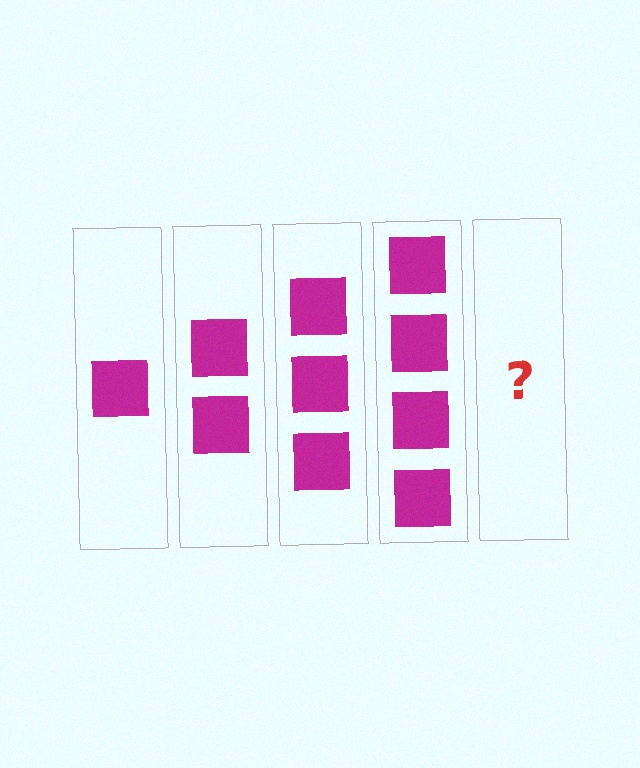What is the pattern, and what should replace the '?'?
The pattern is that each step adds one more square. The '?' should be 5 squares.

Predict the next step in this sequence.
The next step is 5 squares.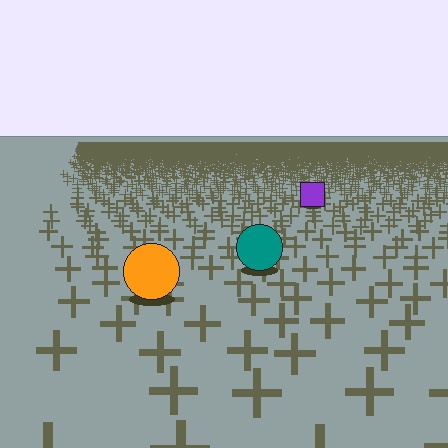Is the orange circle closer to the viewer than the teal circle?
Yes. The orange circle is closer — you can tell from the texture gradient: the ground texture is coarser near it.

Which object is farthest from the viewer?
The purple square is farthest from the viewer. It appears smaller and the ground texture around it is denser.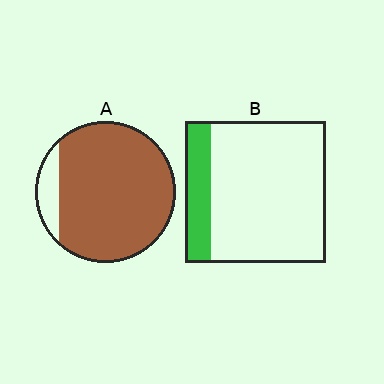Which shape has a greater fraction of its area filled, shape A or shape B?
Shape A.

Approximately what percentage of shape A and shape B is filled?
A is approximately 90% and B is approximately 20%.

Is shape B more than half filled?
No.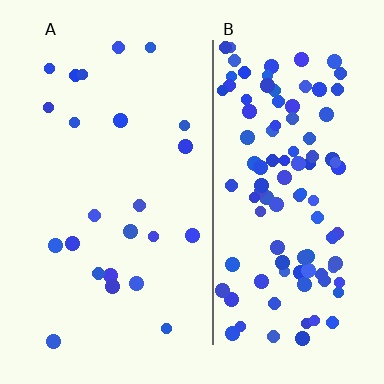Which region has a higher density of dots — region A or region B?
B (the right).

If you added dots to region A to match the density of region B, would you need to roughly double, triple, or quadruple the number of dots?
Approximately quadruple.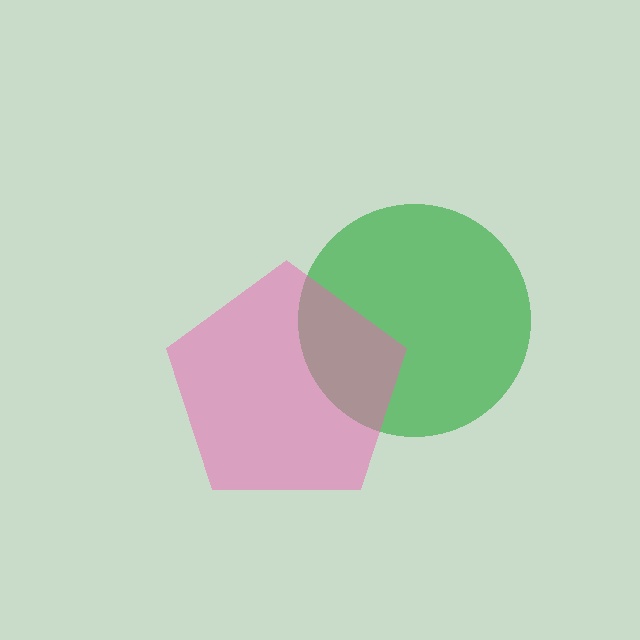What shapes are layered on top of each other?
The layered shapes are: a green circle, a pink pentagon.